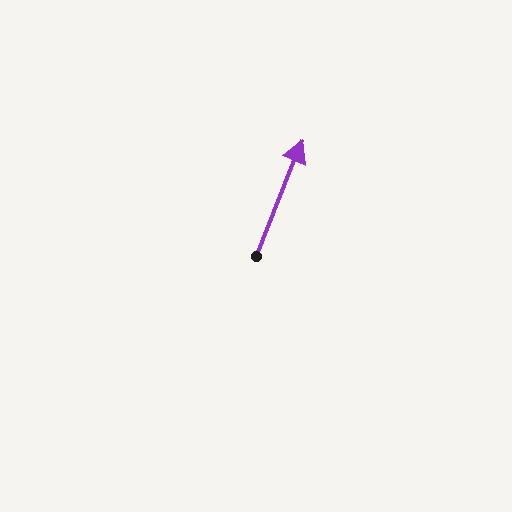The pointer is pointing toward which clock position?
Roughly 1 o'clock.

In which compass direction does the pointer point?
North.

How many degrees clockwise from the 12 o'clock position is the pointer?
Approximately 22 degrees.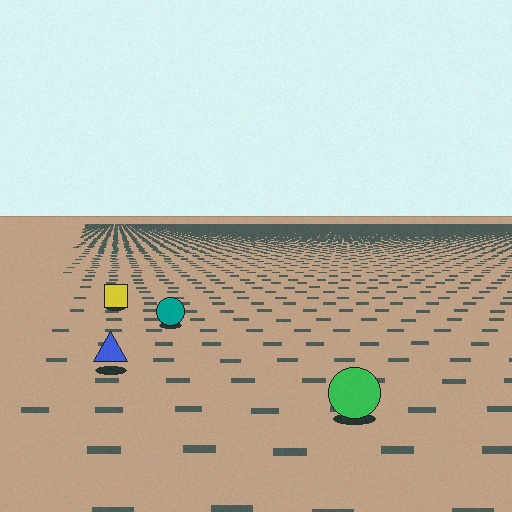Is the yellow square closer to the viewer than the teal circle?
No. The teal circle is closer — you can tell from the texture gradient: the ground texture is coarser near it.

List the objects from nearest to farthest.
From nearest to farthest: the green circle, the blue triangle, the teal circle, the yellow square.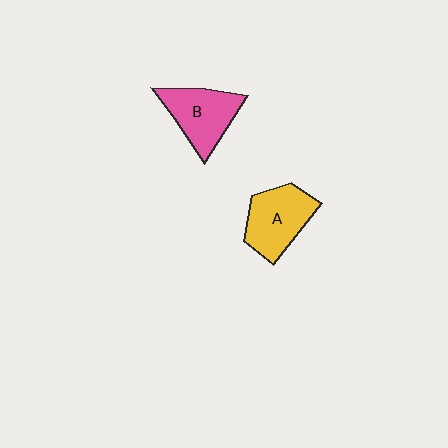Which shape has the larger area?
Shape A (yellow).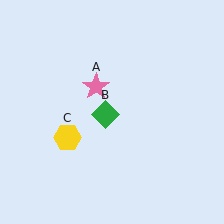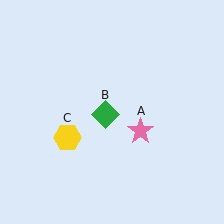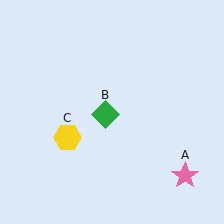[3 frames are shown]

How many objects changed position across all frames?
1 object changed position: pink star (object A).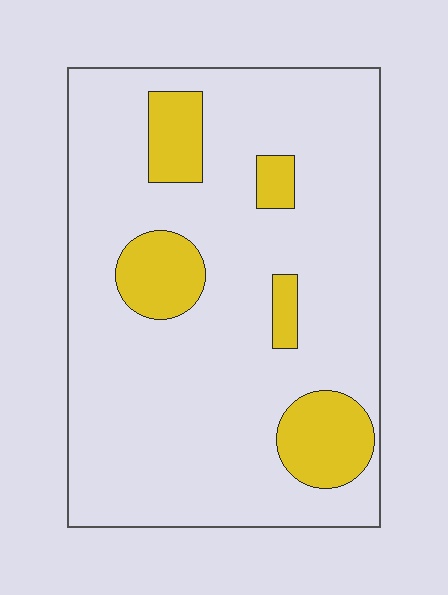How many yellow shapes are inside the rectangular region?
5.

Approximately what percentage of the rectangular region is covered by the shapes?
Approximately 15%.